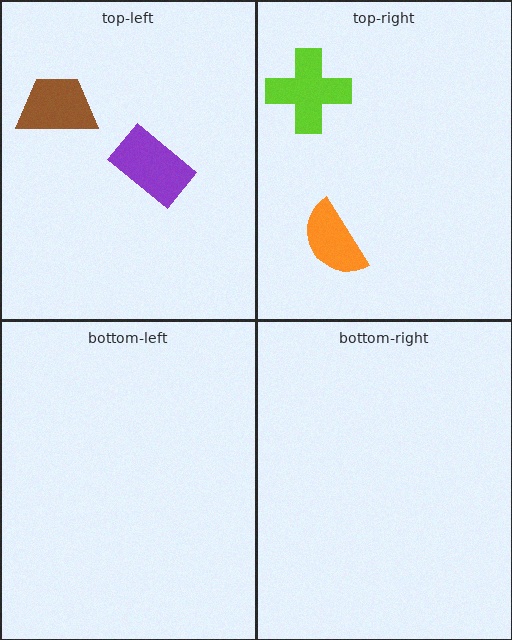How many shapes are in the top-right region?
2.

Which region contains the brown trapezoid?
The top-left region.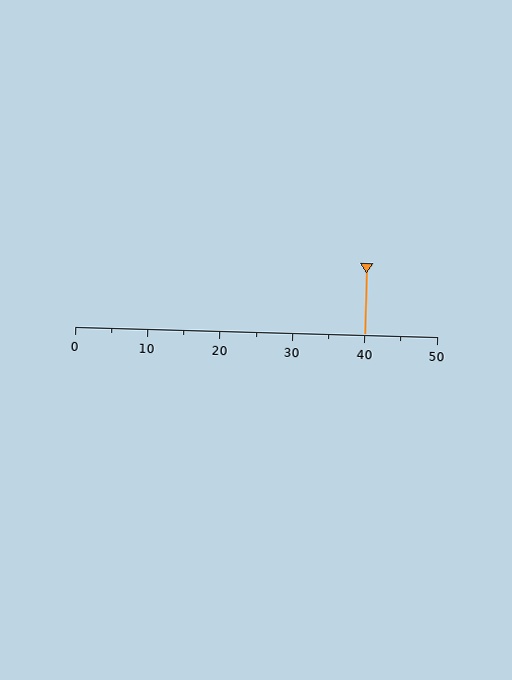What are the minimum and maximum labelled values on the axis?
The axis runs from 0 to 50.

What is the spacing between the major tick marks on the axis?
The major ticks are spaced 10 apart.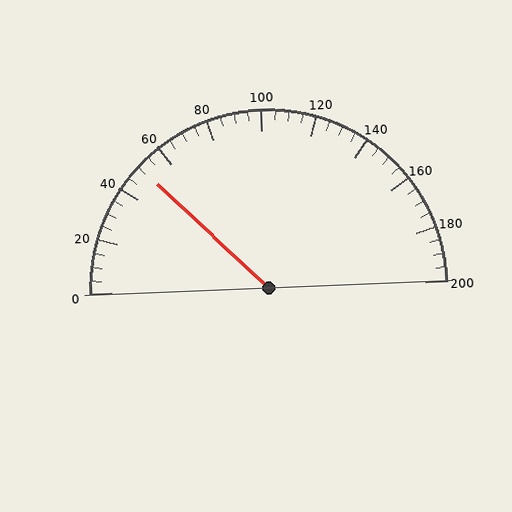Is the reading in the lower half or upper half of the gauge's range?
The reading is in the lower half of the range (0 to 200).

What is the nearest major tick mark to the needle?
The nearest major tick mark is 40.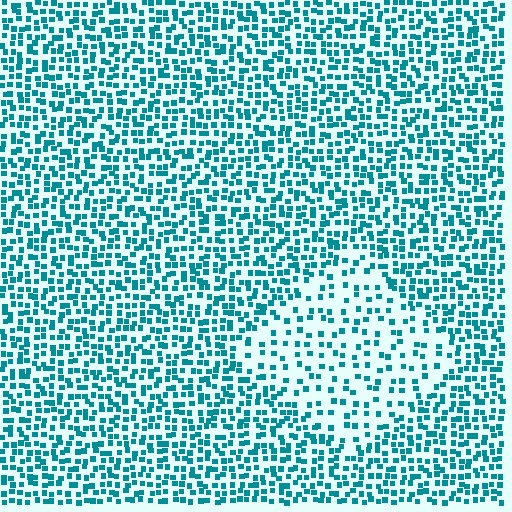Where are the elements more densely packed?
The elements are more densely packed outside the diamond boundary.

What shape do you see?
I see a diamond.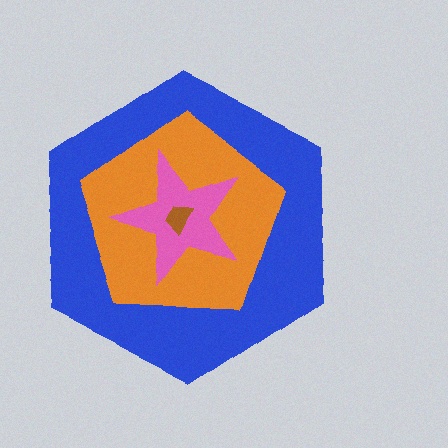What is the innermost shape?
The brown trapezoid.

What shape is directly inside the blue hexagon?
The orange pentagon.